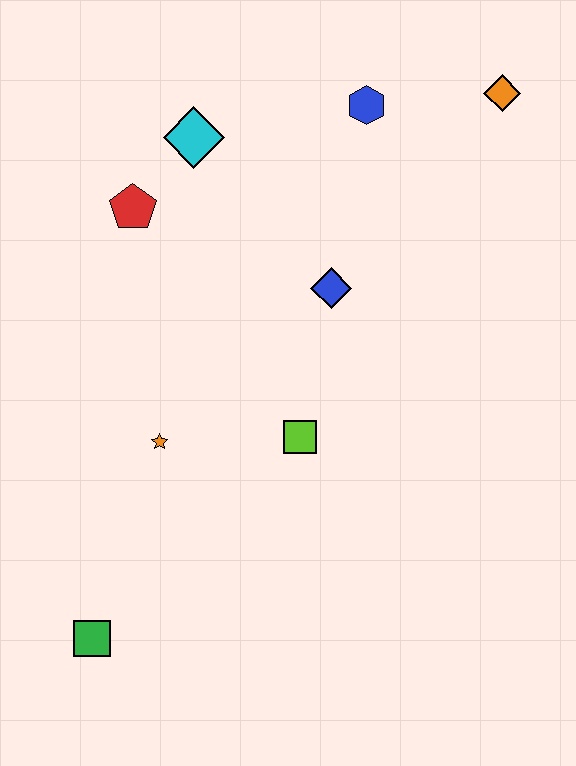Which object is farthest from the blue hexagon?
The green square is farthest from the blue hexagon.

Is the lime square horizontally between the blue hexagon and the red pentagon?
Yes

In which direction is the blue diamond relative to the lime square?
The blue diamond is above the lime square.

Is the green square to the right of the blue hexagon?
No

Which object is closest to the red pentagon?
The cyan diamond is closest to the red pentagon.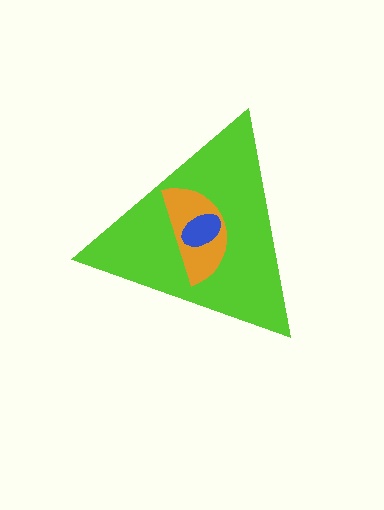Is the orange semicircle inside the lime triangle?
Yes.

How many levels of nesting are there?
3.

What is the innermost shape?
The blue ellipse.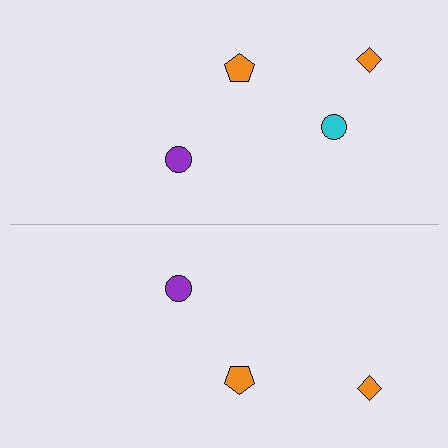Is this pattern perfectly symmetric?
No, the pattern is not perfectly symmetric. A cyan circle is missing from the bottom side.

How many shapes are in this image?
There are 7 shapes in this image.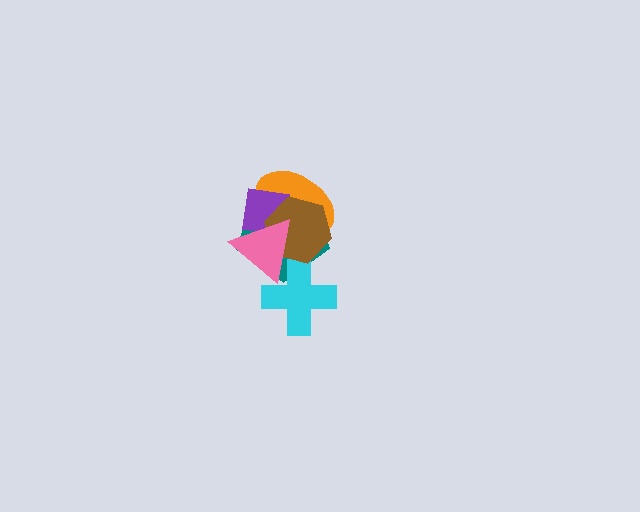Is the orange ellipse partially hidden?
Yes, it is partially covered by another shape.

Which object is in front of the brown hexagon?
The pink triangle is in front of the brown hexagon.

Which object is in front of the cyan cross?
The pink triangle is in front of the cyan cross.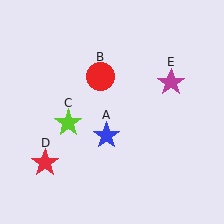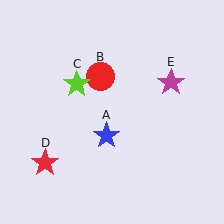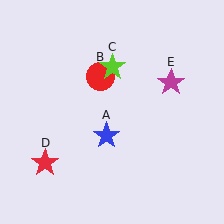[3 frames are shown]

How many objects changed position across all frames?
1 object changed position: lime star (object C).